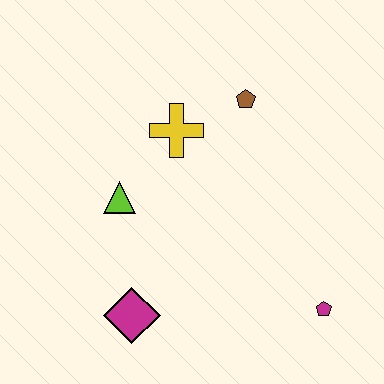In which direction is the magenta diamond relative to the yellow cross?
The magenta diamond is below the yellow cross.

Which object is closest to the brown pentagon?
The yellow cross is closest to the brown pentagon.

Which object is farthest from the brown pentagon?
The magenta diamond is farthest from the brown pentagon.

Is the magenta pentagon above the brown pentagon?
No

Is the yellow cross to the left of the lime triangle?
No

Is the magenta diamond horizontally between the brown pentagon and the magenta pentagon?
No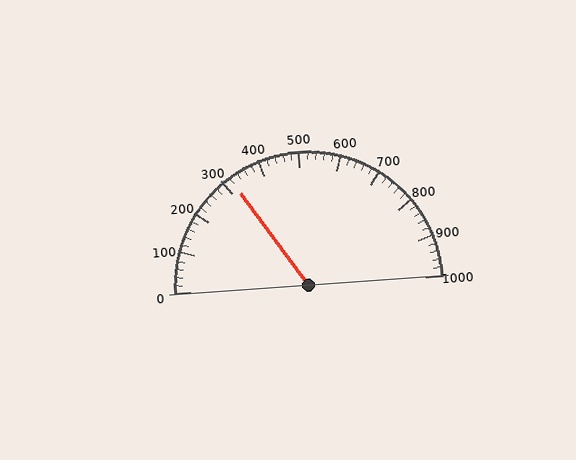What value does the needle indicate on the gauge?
The needle indicates approximately 320.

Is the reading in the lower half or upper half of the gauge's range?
The reading is in the lower half of the range (0 to 1000).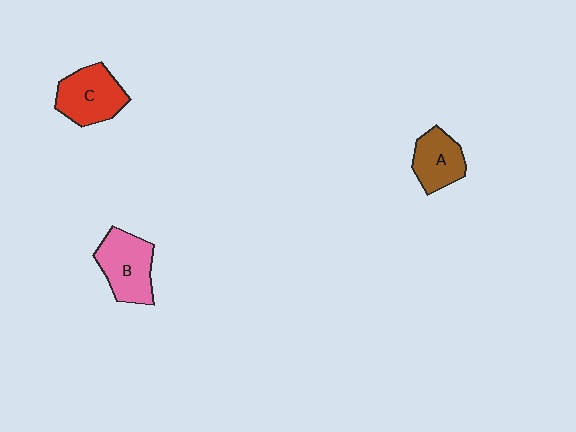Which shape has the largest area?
Shape B (pink).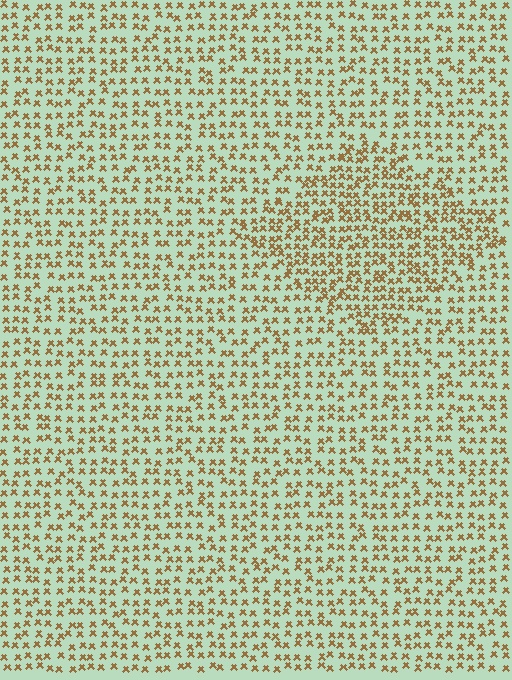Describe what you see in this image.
The image contains small brown elements arranged at two different densities. A diamond-shaped region is visible where the elements are more densely packed than the surrounding area.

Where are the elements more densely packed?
The elements are more densely packed inside the diamond boundary.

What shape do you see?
I see a diamond.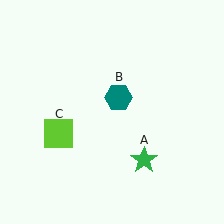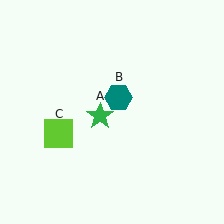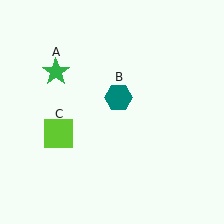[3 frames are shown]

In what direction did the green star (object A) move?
The green star (object A) moved up and to the left.